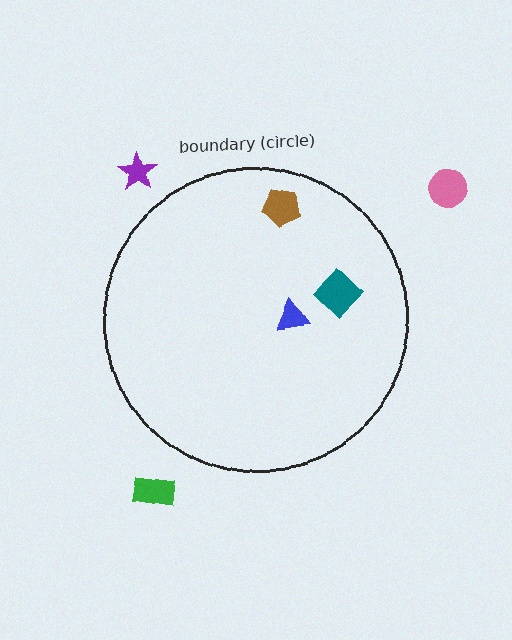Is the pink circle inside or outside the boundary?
Outside.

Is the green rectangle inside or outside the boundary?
Outside.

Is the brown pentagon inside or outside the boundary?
Inside.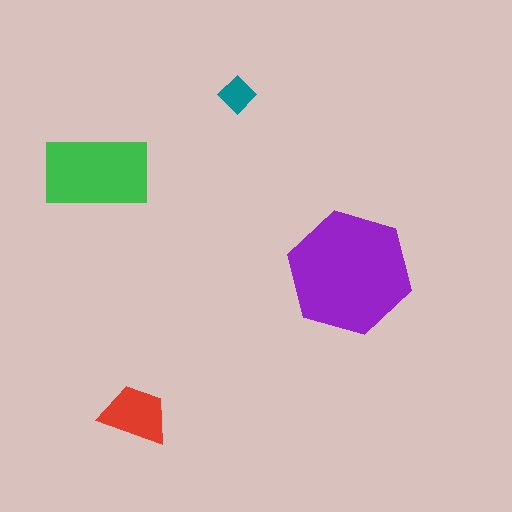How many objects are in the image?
There are 4 objects in the image.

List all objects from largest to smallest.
The purple hexagon, the green rectangle, the red trapezoid, the teal diamond.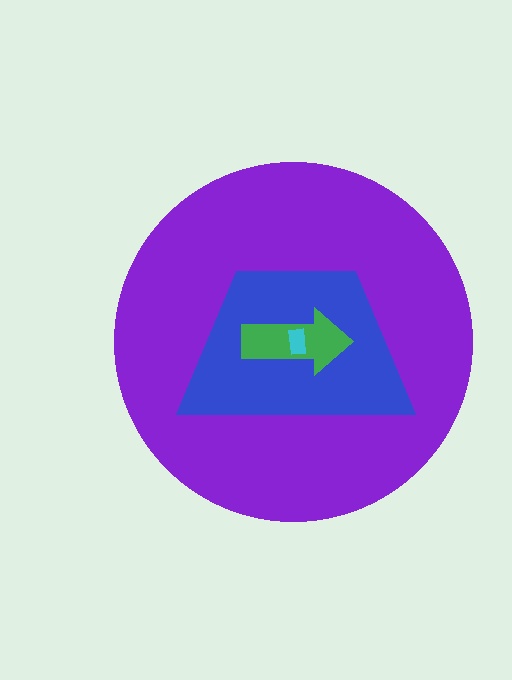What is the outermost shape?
The purple circle.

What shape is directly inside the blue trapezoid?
The green arrow.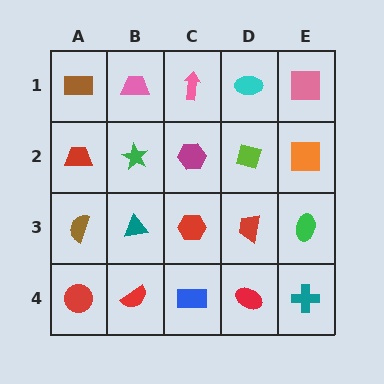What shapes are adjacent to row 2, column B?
A pink trapezoid (row 1, column B), a teal triangle (row 3, column B), a red trapezoid (row 2, column A), a magenta hexagon (row 2, column C).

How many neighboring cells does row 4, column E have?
2.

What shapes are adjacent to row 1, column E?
An orange square (row 2, column E), a cyan ellipse (row 1, column D).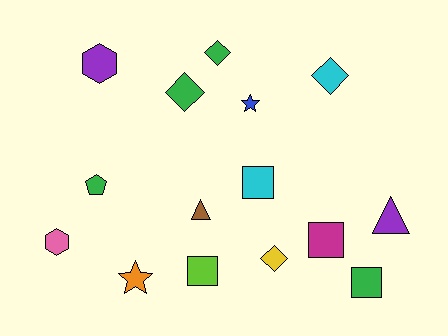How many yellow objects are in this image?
There is 1 yellow object.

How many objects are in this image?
There are 15 objects.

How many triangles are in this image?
There are 2 triangles.